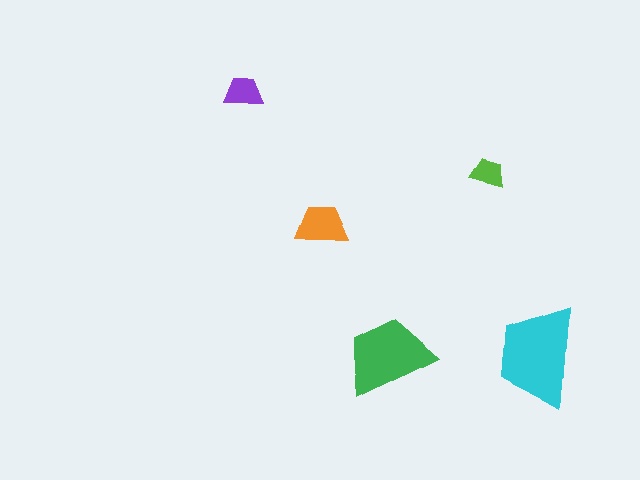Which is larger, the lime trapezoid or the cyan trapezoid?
The cyan one.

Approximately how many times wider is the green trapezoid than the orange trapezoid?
About 1.5 times wider.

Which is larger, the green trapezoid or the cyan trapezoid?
The cyan one.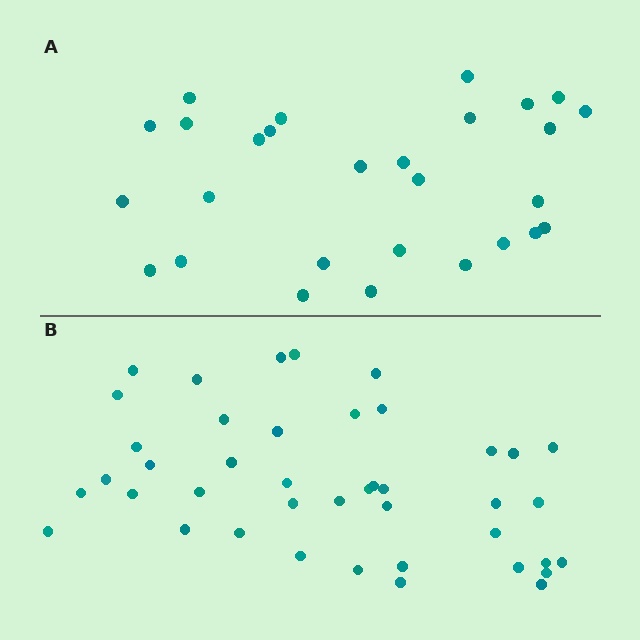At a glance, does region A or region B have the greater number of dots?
Region B (the bottom region) has more dots.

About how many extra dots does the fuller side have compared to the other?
Region B has approximately 15 more dots than region A.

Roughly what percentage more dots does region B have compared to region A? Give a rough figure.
About 50% more.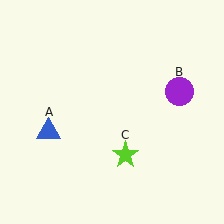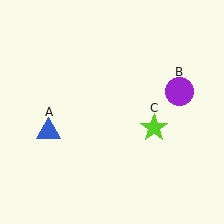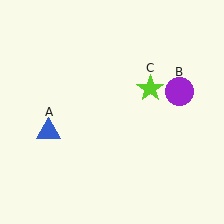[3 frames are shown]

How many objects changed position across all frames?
1 object changed position: lime star (object C).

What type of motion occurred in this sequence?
The lime star (object C) rotated counterclockwise around the center of the scene.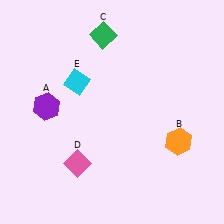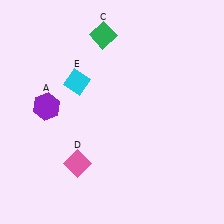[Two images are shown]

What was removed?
The orange hexagon (B) was removed in Image 2.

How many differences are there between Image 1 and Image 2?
There is 1 difference between the two images.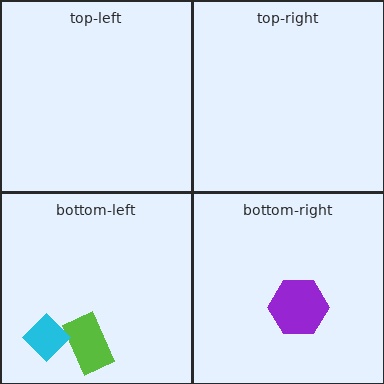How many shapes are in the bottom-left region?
2.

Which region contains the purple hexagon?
The bottom-right region.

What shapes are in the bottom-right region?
The purple hexagon.